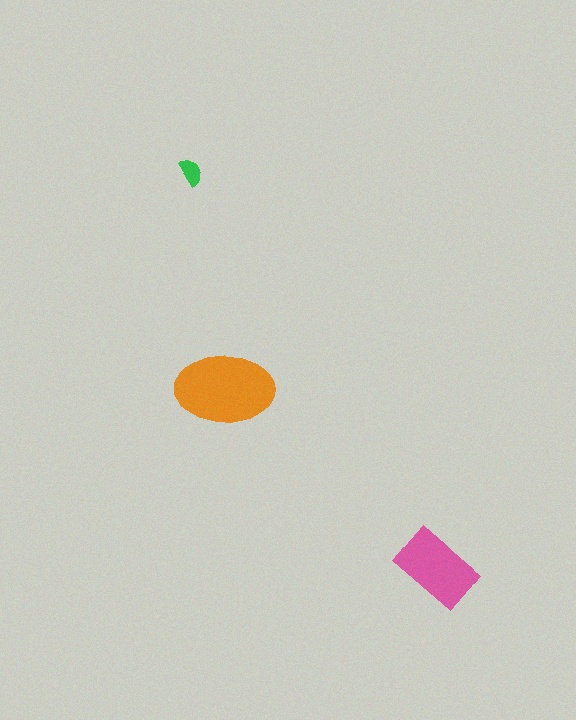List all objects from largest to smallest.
The orange ellipse, the pink rectangle, the green semicircle.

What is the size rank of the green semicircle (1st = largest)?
3rd.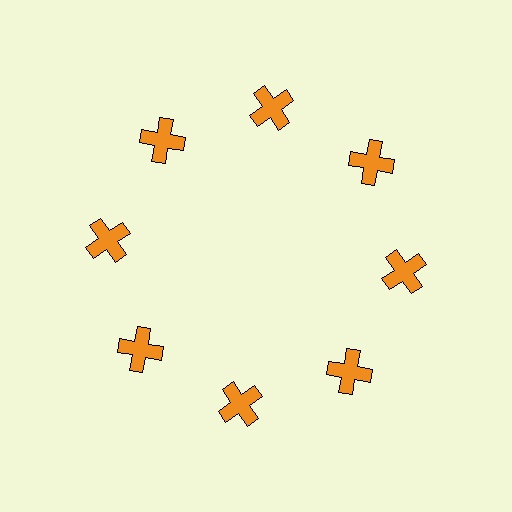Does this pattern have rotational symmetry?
Yes, this pattern has 8-fold rotational symmetry. It looks the same after rotating 45 degrees around the center.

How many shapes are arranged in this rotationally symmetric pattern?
There are 8 shapes, arranged in 8 groups of 1.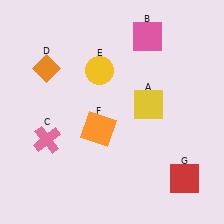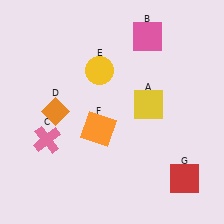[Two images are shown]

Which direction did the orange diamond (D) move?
The orange diamond (D) moved down.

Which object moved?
The orange diamond (D) moved down.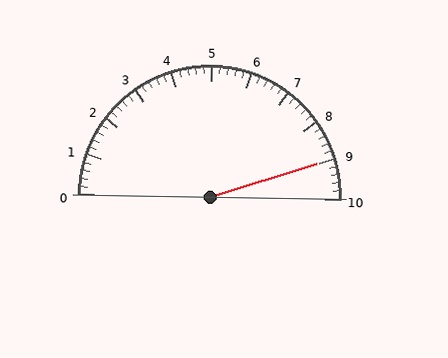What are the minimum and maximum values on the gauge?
The gauge ranges from 0 to 10.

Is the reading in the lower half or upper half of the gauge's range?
The reading is in the upper half of the range (0 to 10).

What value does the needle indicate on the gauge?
The needle indicates approximately 9.0.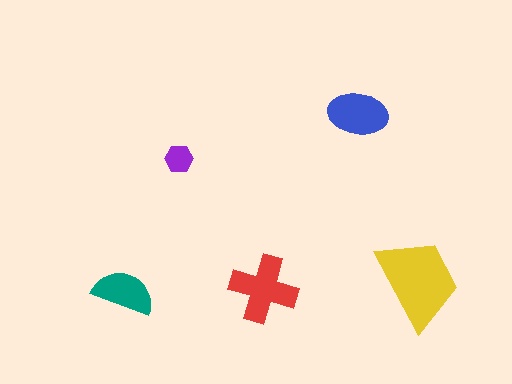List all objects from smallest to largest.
The purple hexagon, the teal semicircle, the blue ellipse, the red cross, the yellow trapezoid.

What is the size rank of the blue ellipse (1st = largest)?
3rd.